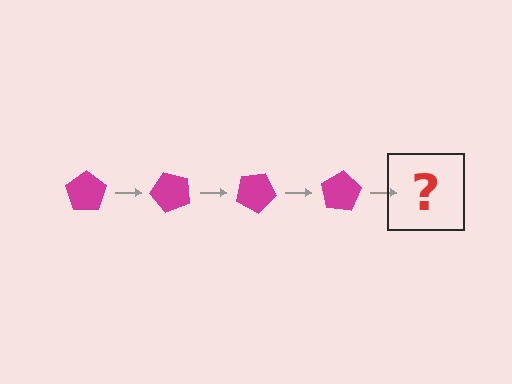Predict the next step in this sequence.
The next step is a magenta pentagon rotated 200 degrees.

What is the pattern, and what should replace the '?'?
The pattern is that the pentagon rotates 50 degrees each step. The '?' should be a magenta pentagon rotated 200 degrees.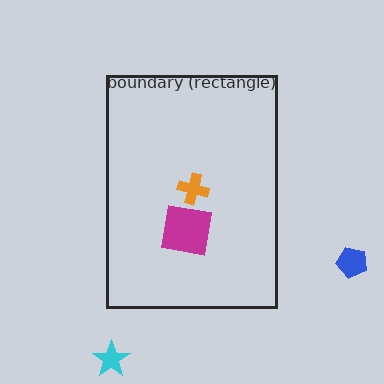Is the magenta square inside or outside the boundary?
Inside.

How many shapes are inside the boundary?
2 inside, 2 outside.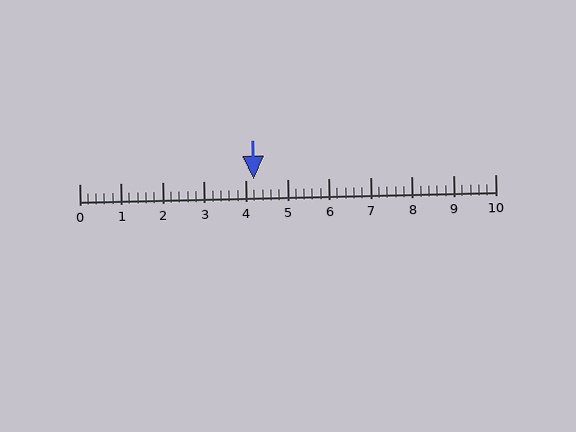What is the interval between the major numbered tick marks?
The major tick marks are spaced 1 units apart.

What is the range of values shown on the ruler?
The ruler shows values from 0 to 10.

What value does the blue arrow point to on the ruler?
The blue arrow points to approximately 4.2.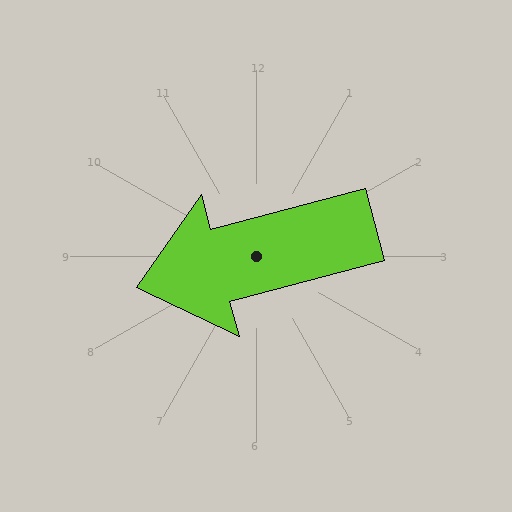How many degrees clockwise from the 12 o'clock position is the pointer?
Approximately 255 degrees.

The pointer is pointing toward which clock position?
Roughly 9 o'clock.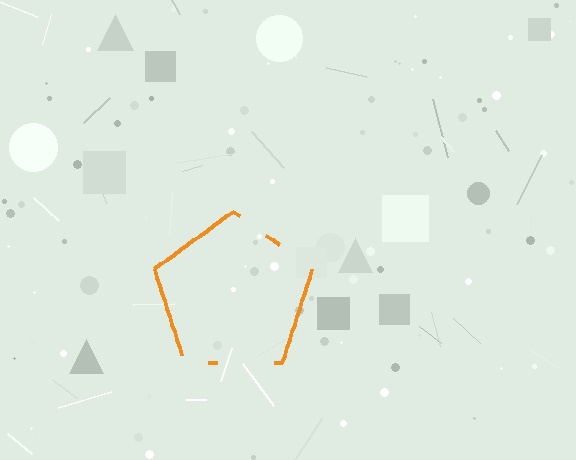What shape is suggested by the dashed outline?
The dashed outline suggests a pentagon.